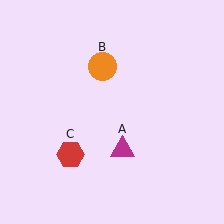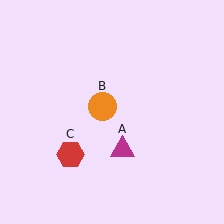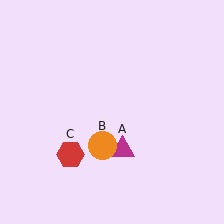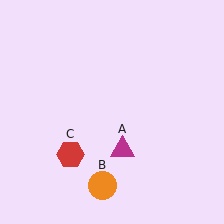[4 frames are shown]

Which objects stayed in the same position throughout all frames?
Magenta triangle (object A) and red hexagon (object C) remained stationary.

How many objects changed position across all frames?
1 object changed position: orange circle (object B).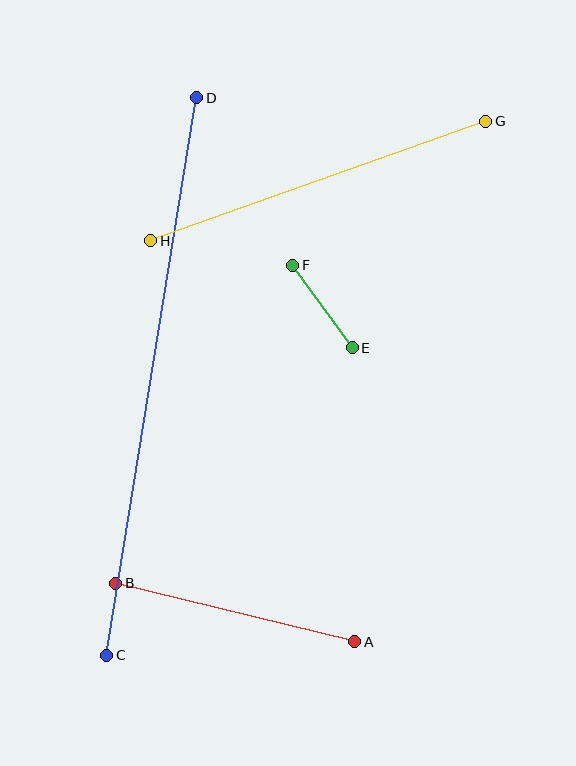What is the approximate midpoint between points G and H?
The midpoint is at approximately (318, 181) pixels.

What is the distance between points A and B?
The distance is approximately 246 pixels.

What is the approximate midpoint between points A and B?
The midpoint is at approximately (235, 612) pixels.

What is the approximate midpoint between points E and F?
The midpoint is at approximately (323, 307) pixels.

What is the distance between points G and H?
The distance is approximately 356 pixels.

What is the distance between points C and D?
The distance is approximately 565 pixels.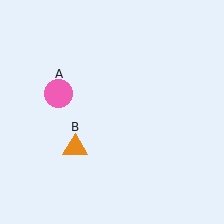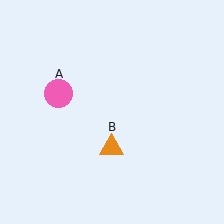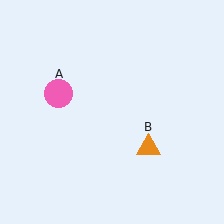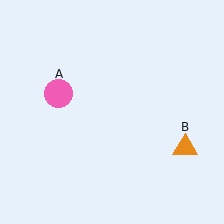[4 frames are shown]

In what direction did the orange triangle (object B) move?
The orange triangle (object B) moved right.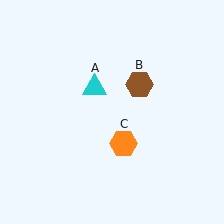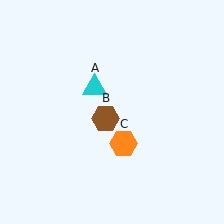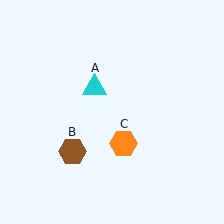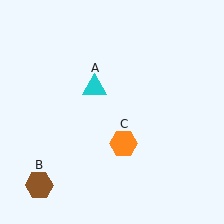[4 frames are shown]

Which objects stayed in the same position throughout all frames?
Cyan triangle (object A) and orange hexagon (object C) remained stationary.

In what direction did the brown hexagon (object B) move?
The brown hexagon (object B) moved down and to the left.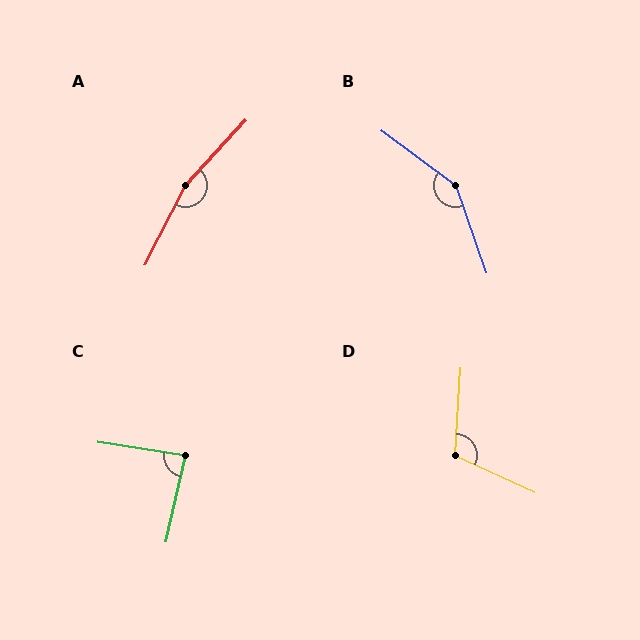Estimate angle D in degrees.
Approximately 111 degrees.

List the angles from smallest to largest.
C (86°), D (111°), B (146°), A (165°).